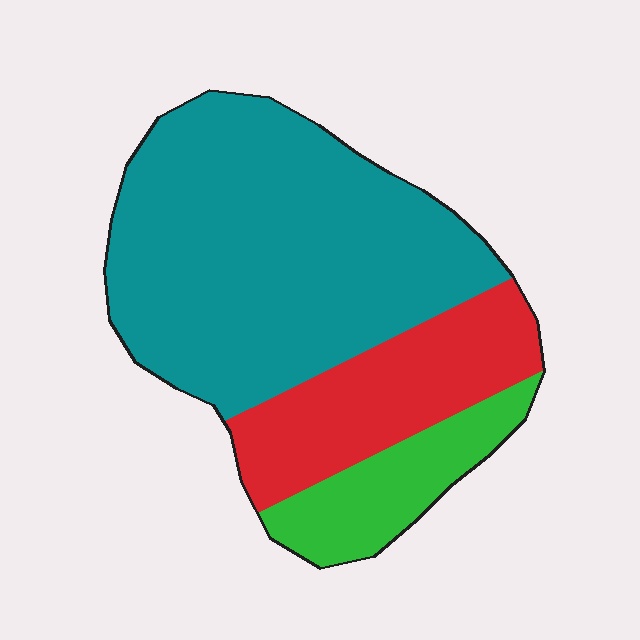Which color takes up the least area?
Green, at roughly 15%.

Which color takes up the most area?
Teal, at roughly 60%.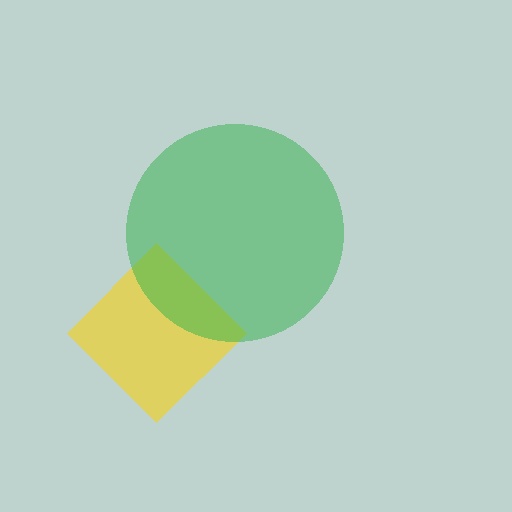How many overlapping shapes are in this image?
There are 2 overlapping shapes in the image.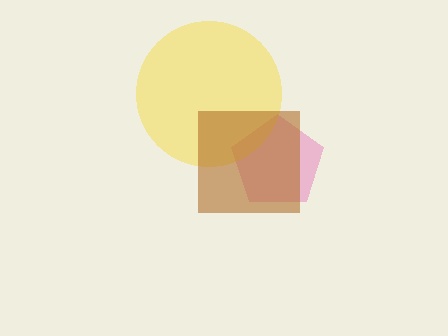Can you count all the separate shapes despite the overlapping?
Yes, there are 3 separate shapes.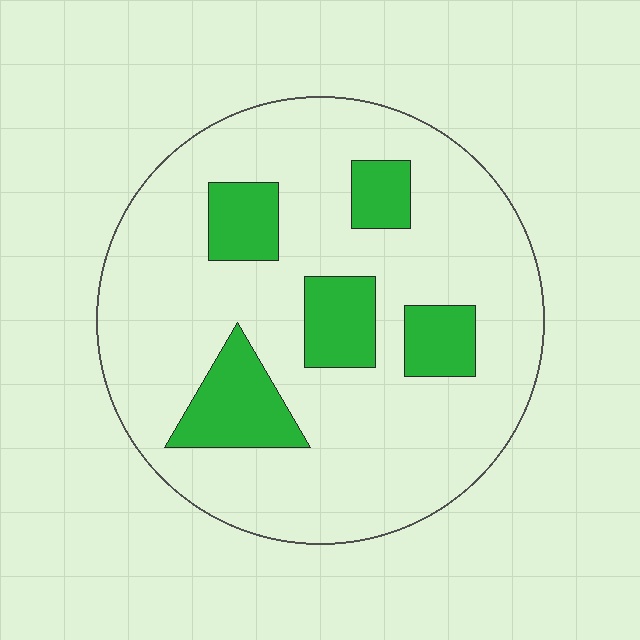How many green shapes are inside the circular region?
5.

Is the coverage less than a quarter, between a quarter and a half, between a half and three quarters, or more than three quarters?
Less than a quarter.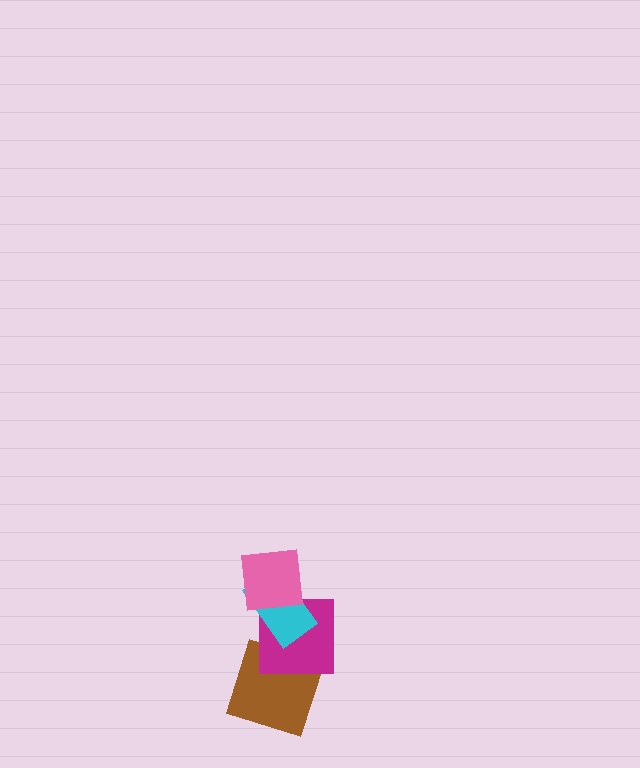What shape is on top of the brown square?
The magenta square is on top of the brown square.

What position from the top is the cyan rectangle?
The cyan rectangle is 2nd from the top.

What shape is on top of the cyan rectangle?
The pink square is on top of the cyan rectangle.